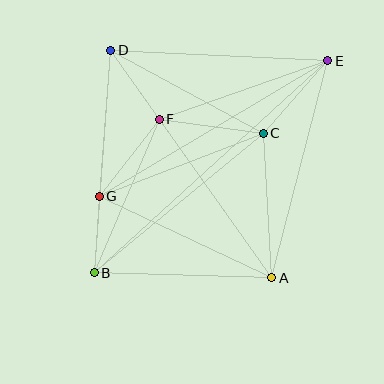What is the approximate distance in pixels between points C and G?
The distance between C and G is approximately 176 pixels.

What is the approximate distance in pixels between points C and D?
The distance between C and D is approximately 174 pixels.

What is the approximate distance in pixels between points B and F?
The distance between B and F is approximately 166 pixels.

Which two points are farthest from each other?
Points B and E are farthest from each other.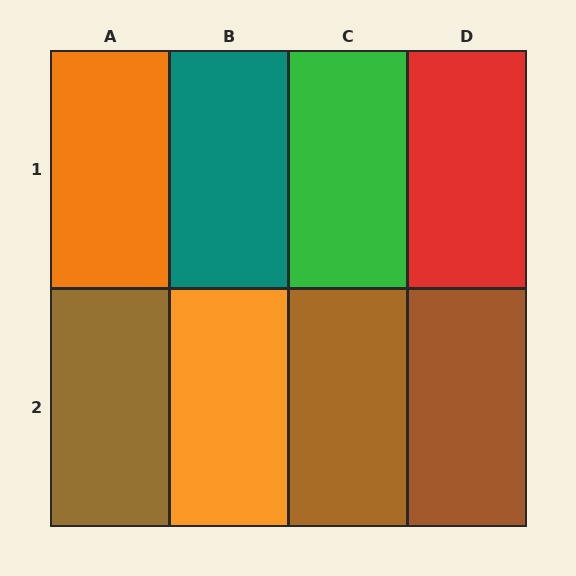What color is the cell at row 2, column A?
Brown.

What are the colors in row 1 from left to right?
Orange, teal, green, red.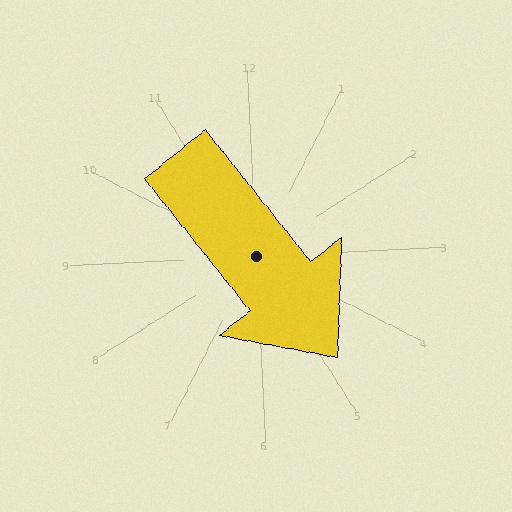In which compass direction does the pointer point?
Southeast.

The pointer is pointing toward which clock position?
Roughly 5 o'clock.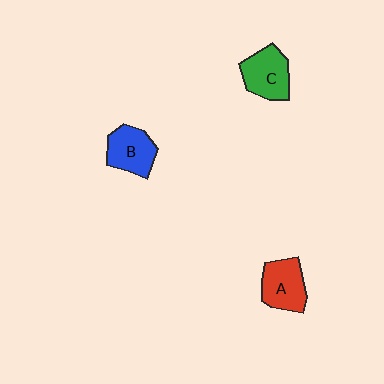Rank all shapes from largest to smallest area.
From largest to smallest: C (green), A (red), B (blue).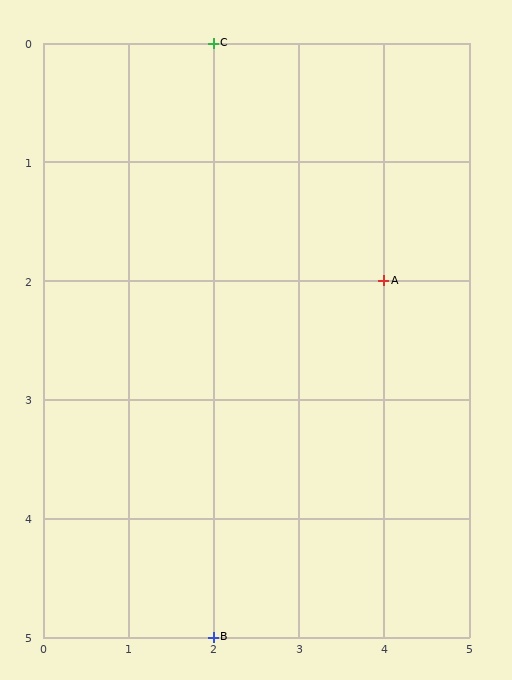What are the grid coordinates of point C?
Point C is at grid coordinates (2, 0).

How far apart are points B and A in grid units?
Points B and A are 2 columns and 3 rows apart (about 3.6 grid units diagonally).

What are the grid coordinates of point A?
Point A is at grid coordinates (4, 2).